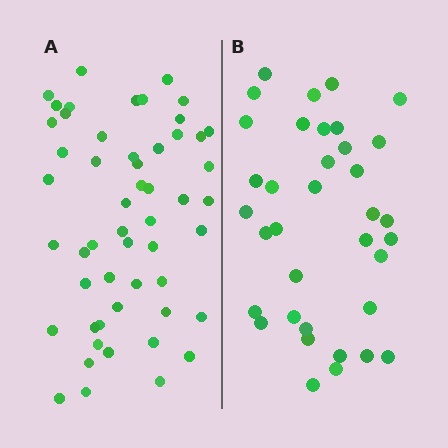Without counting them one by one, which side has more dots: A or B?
Region A (the left region) has more dots.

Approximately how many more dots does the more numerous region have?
Region A has approximately 15 more dots than region B.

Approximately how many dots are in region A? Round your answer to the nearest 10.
About 50 dots. (The exact count is 53, which rounds to 50.)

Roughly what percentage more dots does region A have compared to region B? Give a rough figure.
About 45% more.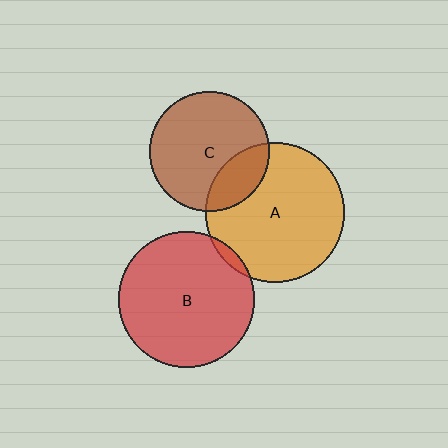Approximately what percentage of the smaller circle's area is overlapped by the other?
Approximately 5%.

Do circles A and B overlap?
Yes.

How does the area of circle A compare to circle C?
Approximately 1.3 times.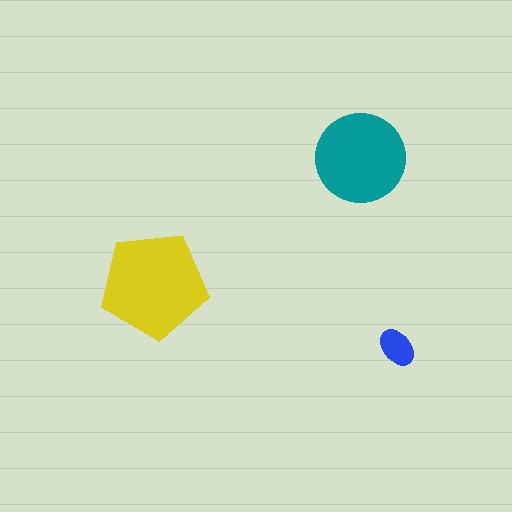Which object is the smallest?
The blue ellipse.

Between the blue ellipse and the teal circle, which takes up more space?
The teal circle.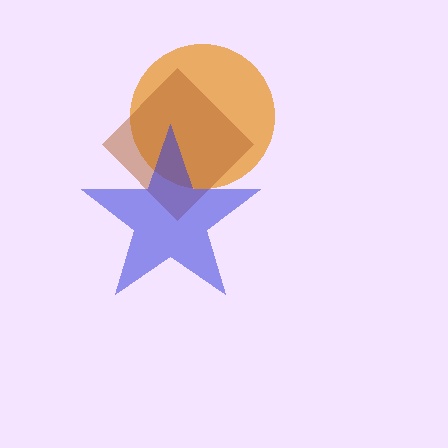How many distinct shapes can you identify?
There are 3 distinct shapes: an orange circle, a brown diamond, a blue star.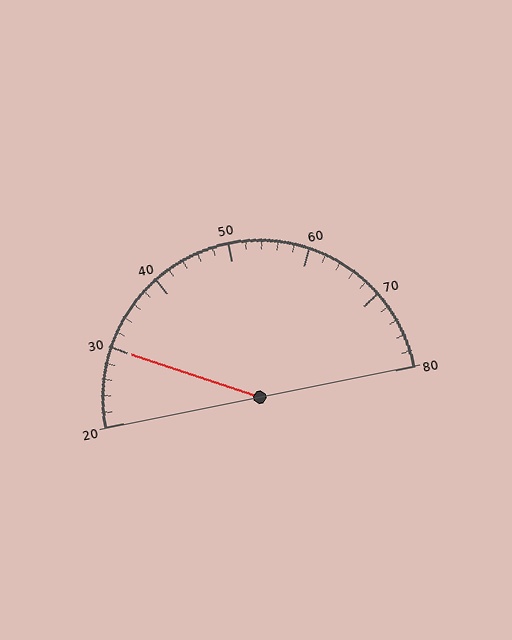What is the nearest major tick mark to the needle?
The nearest major tick mark is 30.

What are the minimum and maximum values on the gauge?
The gauge ranges from 20 to 80.